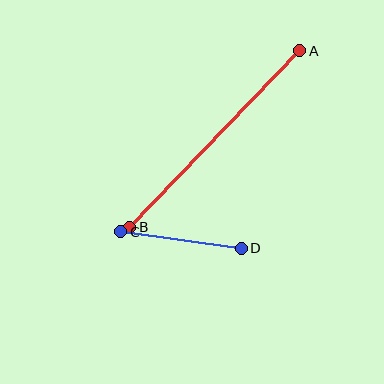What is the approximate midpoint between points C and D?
The midpoint is at approximately (181, 240) pixels.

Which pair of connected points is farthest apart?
Points A and B are farthest apart.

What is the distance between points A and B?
The distance is approximately 245 pixels.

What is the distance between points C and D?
The distance is approximately 121 pixels.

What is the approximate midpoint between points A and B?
The midpoint is at approximately (215, 139) pixels.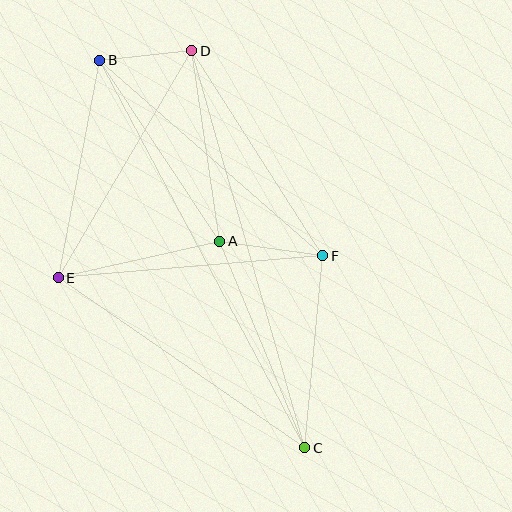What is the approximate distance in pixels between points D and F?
The distance between D and F is approximately 243 pixels.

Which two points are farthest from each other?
Points B and C are farthest from each other.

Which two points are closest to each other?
Points B and D are closest to each other.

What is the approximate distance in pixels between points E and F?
The distance between E and F is approximately 265 pixels.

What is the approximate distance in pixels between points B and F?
The distance between B and F is approximately 297 pixels.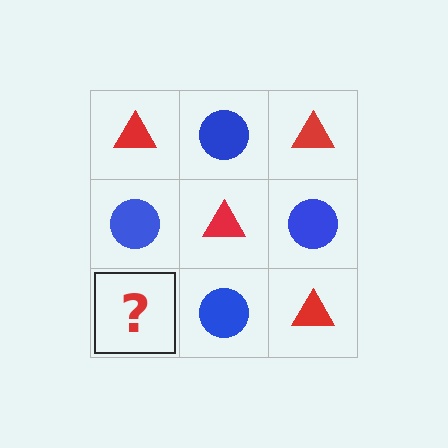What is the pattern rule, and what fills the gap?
The rule is that it alternates red triangle and blue circle in a checkerboard pattern. The gap should be filled with a red triangle.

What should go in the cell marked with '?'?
The missing cell should contain a red triangle.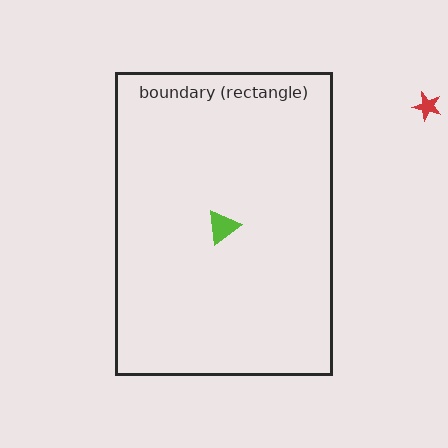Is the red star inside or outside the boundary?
Outside.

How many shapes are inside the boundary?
1 inside, 1 outside.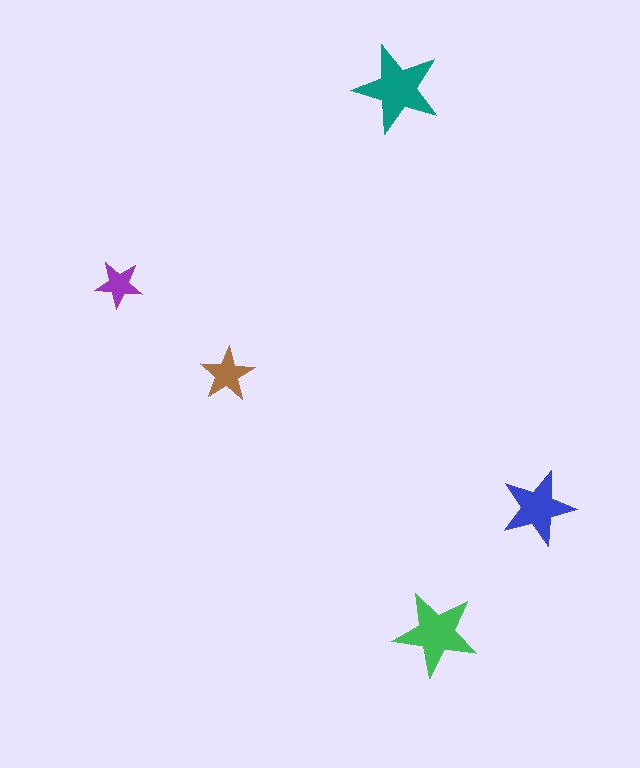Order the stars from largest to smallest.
the teal one, the green one, the blue one, the brown one, the purple one.